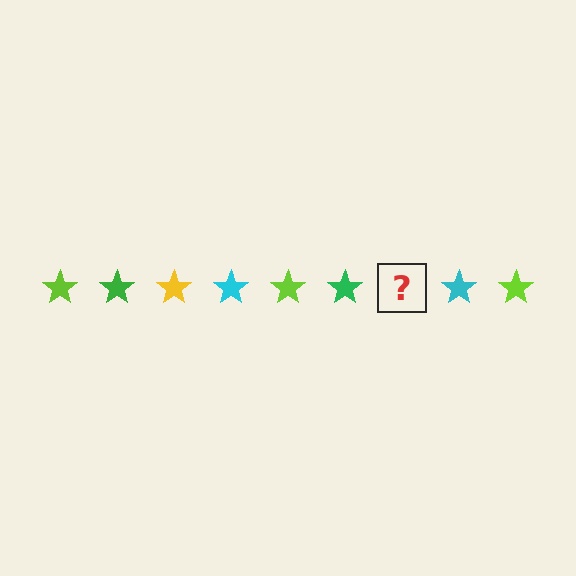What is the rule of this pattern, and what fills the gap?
The rule is that the pattern cycles through lime, green, yellow, cyan stars. The gap should be filled with a yellow star.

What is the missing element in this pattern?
The missing element is a yellow star.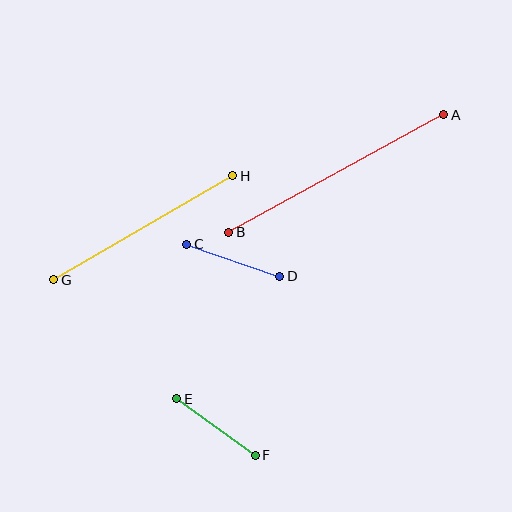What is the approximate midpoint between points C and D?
The midpoint is at approximately (233, 260) pixels.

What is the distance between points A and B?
The distance is approximately 245 pixels.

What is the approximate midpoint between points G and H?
The midpoint is at approximately (143, 228) pixels.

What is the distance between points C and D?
The distance is approximately 98 pixels.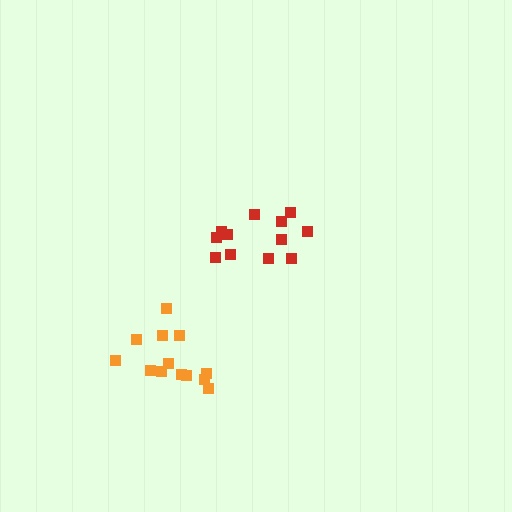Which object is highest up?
The red cluster is topmost.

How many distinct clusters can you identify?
There are 2 distinct clusters.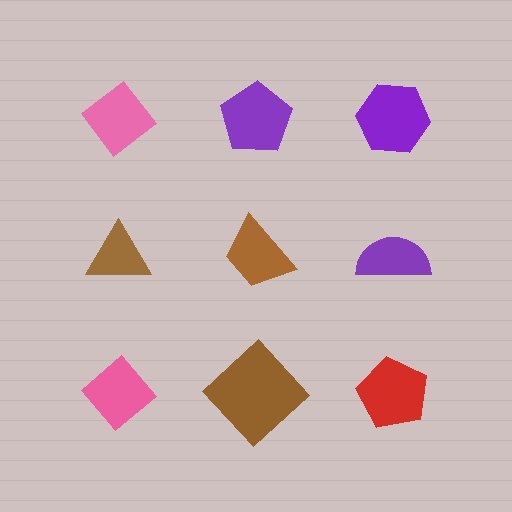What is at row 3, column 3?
A red pentagon.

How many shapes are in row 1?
3 shapes.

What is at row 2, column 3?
A purple semicircle.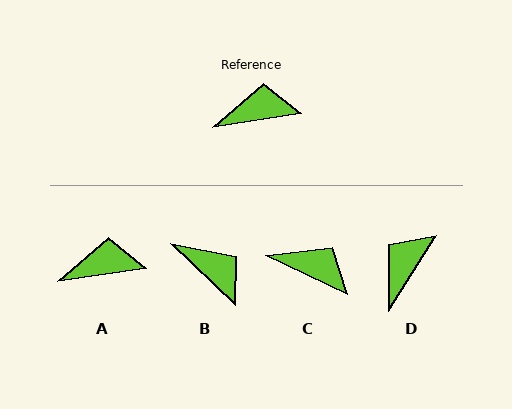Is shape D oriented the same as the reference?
No, it is off by about 49 degrees.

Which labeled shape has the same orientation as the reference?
A.